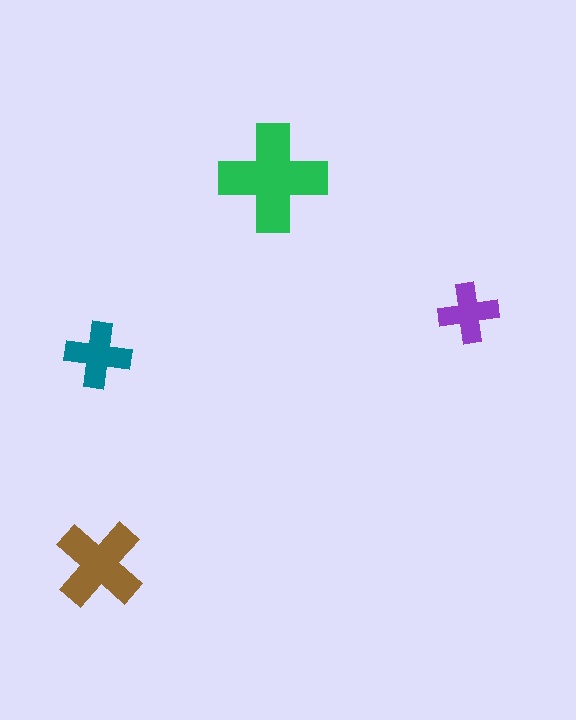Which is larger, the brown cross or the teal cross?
The brown one.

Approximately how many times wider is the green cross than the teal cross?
About 1.5 times wider.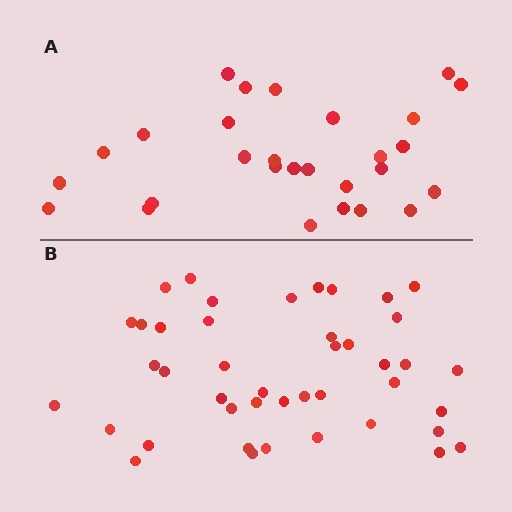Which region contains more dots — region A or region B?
Region B (the bottom region) has more dots.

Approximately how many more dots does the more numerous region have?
Region B has approximately 15 more dots than region A.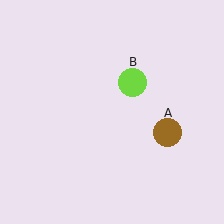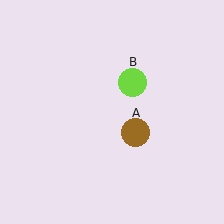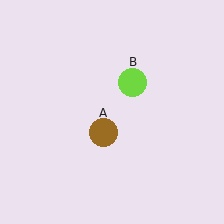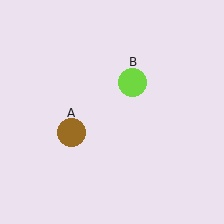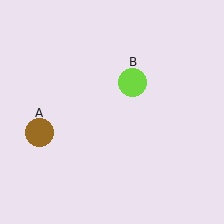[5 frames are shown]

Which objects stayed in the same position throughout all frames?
Lime circle (object B) remained stationary.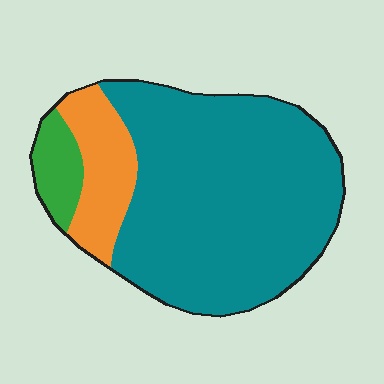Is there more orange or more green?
Orange.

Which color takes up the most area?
Teal, at roughly 75%.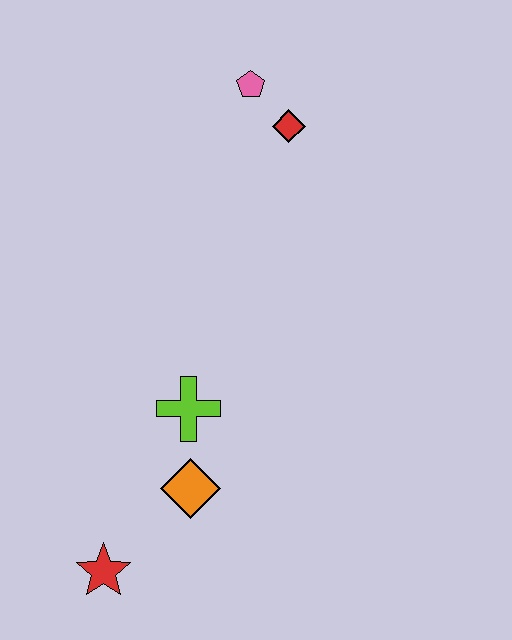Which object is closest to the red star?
The orange diamond is closest to the red star.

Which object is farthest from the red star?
The pink pentagon is farthest from the red star.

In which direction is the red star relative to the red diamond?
The red star is below the red diamond.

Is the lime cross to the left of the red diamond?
Yes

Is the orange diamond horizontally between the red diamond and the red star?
Yes